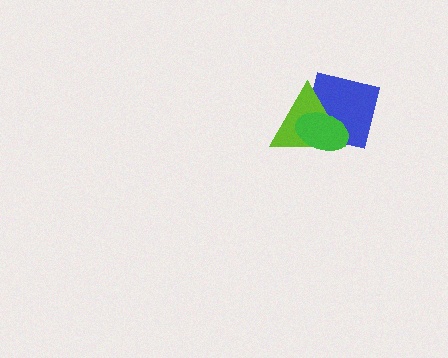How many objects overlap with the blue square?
2 objects overlap with the blue square.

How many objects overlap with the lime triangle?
2 objects overlap with the lime triangle.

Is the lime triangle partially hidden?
Yes, it is partially covered by another shape.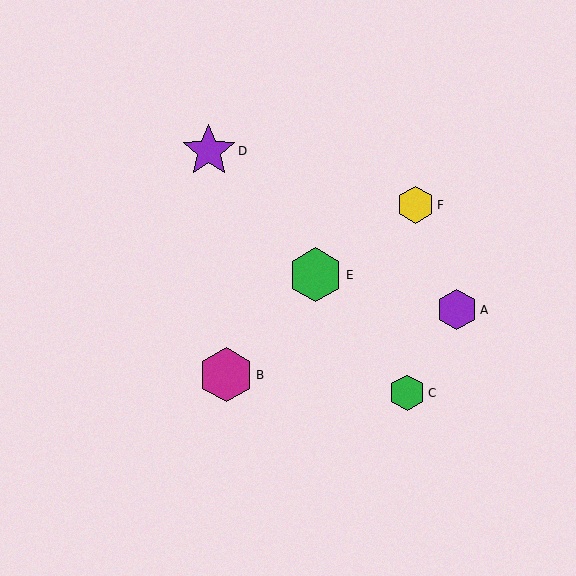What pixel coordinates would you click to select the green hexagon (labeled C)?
Click at (407, 393) to select the green hexagon C.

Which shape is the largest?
The magenta hexagon (labeled B) is the largest.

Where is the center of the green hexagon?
The center of the green hexagon is at (316, 275).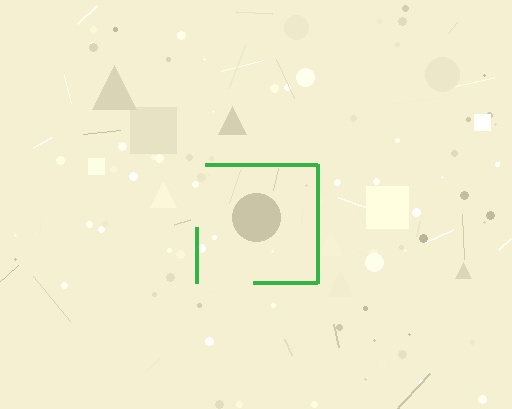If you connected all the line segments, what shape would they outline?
They would outline a square.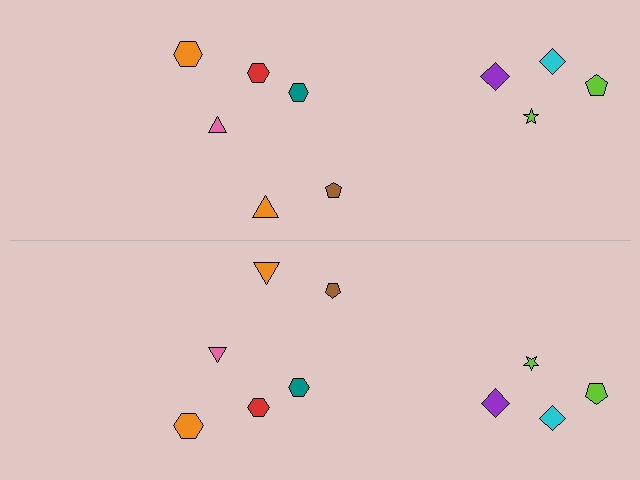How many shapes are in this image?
There are 20 shapes in this image.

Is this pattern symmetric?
Yes, this pattern has bilateral (reflection) symmetry.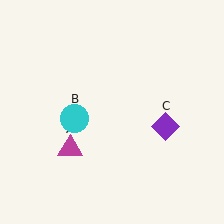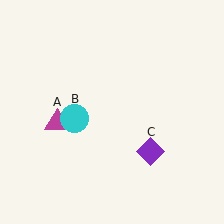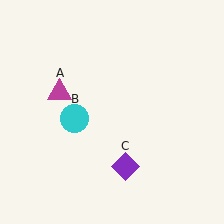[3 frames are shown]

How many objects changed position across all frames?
2 objects changed position: magenta triangle (object A), purple diamond (object C).